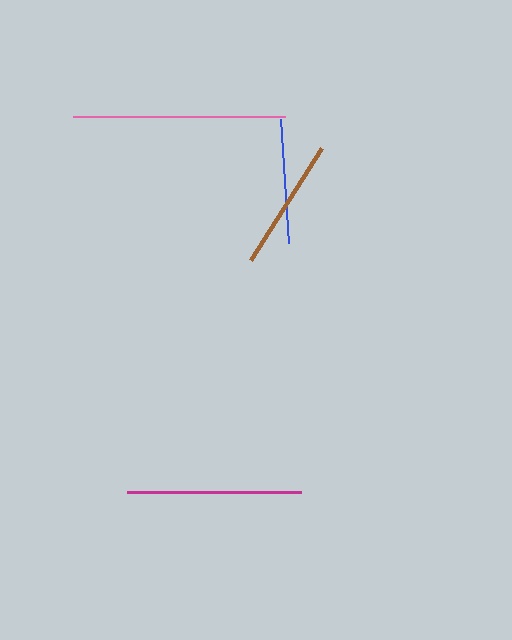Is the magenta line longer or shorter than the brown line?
The magenta line is longer than the brown line.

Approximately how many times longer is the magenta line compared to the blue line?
The magenta line is approximately 1.4 times the length of the blue line.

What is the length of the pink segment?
The pink segment is approximately 212 pixels long.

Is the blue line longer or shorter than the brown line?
The brown line is longer than the blue line.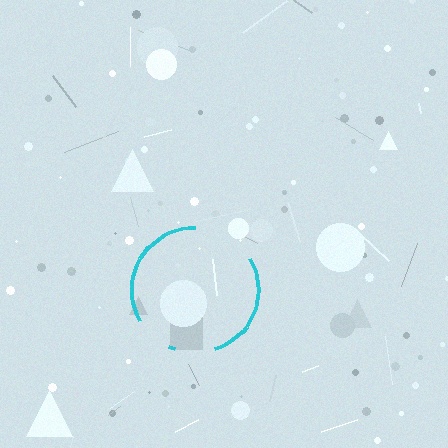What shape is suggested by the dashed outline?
The dashed outline suggests a circle.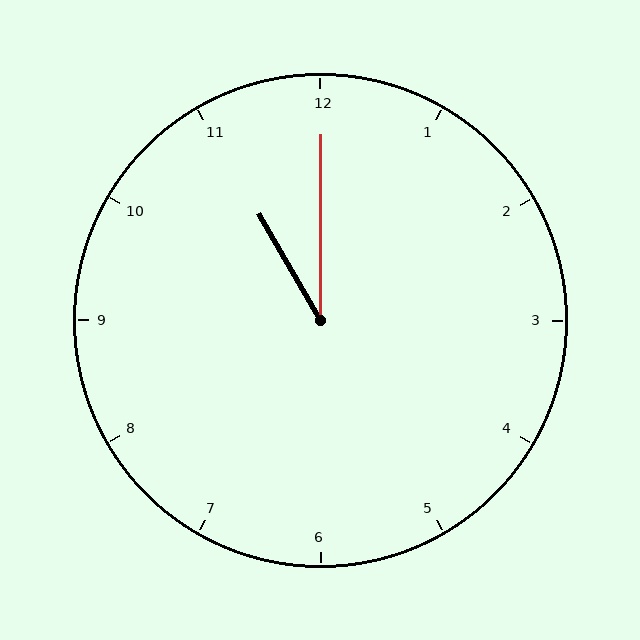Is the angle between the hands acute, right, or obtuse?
It is acute.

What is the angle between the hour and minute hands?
Approximately 30 degrees.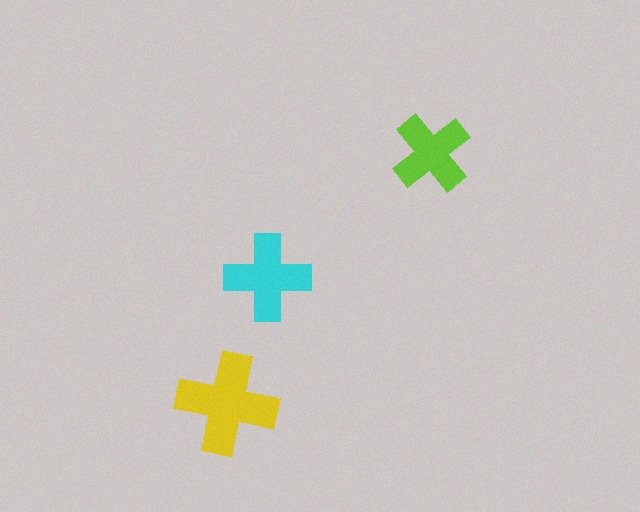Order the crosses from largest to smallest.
the yellow one, the cyan one, the lime one.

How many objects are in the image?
There are 3 objects in the image.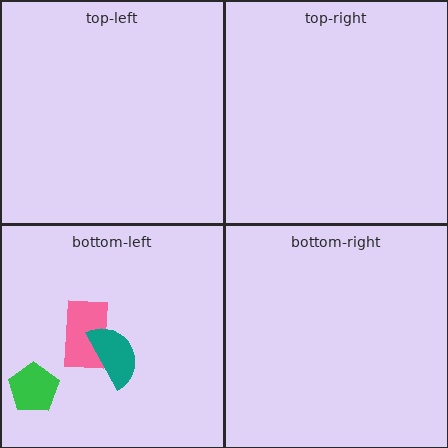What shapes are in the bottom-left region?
The green pentagon, the pink rectangle, the teal semicircle.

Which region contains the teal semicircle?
The bottom-left region.